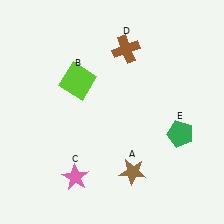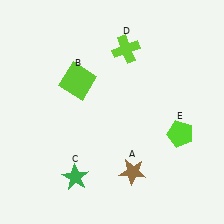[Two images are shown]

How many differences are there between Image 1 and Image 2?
There are 3 differences between the two images.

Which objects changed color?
C changed from pink to green. D changed from brown to lime. E changed from green to lime.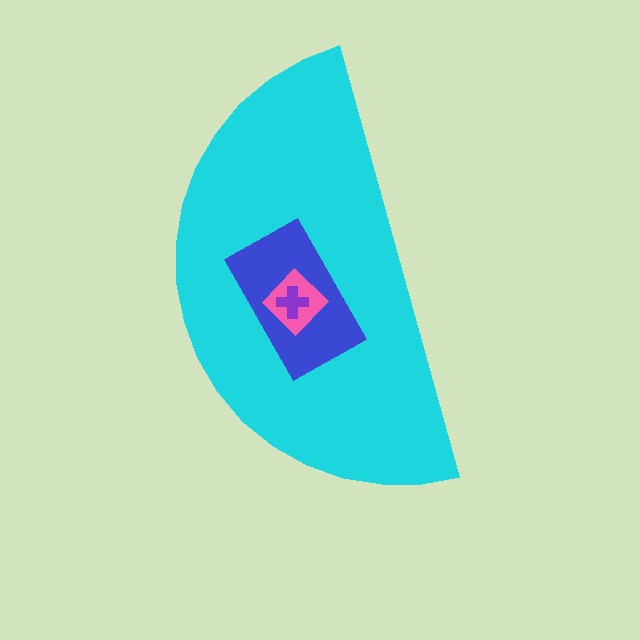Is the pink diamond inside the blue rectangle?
Yes.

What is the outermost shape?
The cyan semicircle.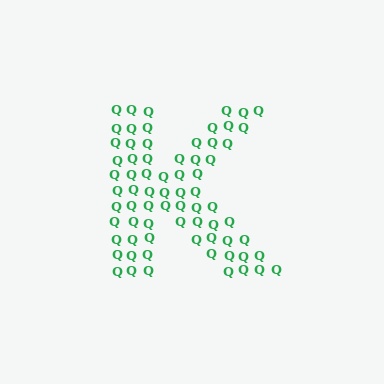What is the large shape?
The large shape is the letter K.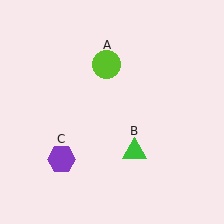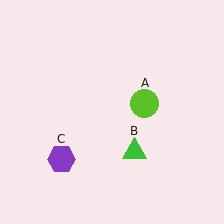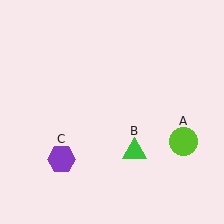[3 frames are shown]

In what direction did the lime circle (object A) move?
The lime circle (object A) moved down and to the right.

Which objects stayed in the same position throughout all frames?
Green triangle (object B) and purple hexagon (object C) remained stationary.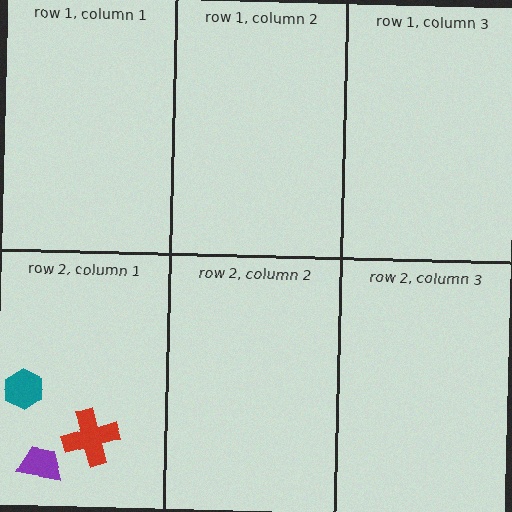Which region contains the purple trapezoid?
The row 2, column 1 region.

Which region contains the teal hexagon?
The row 2, column 1 region.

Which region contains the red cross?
The row 2, column 1 region.